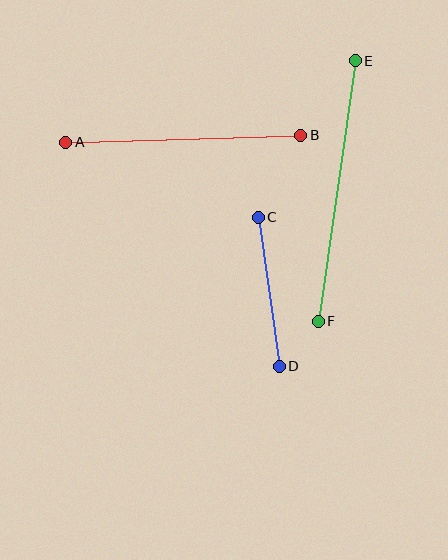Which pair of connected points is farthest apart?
Points E and F are farthest apart.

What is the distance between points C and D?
The distance is approximately 150 pixels.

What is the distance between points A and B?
The distance is approximately 235 pixels.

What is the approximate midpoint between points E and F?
The midpoint is at approximately (337, 191) pixels.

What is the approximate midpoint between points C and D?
The midpoint is at approximately (269, 292) pixels.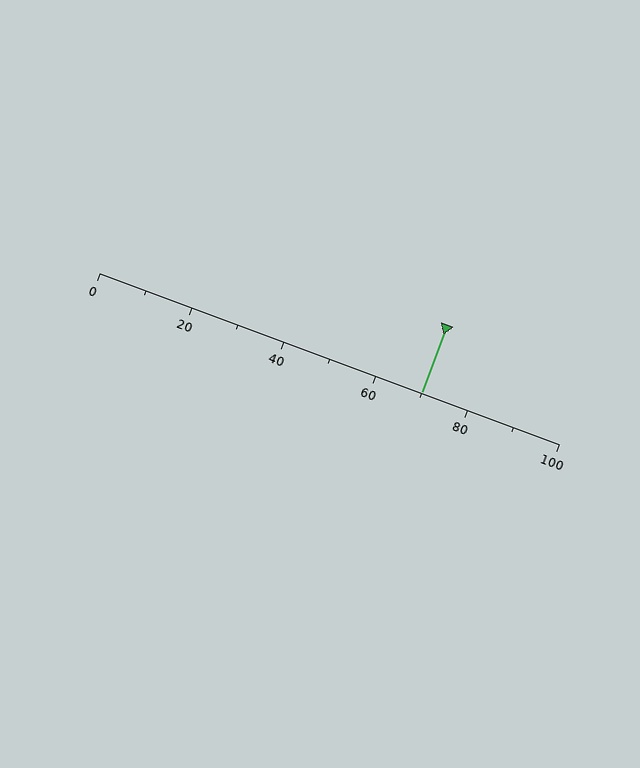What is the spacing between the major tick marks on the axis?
The major ticks are spaced 20 apart.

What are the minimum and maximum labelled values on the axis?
The axis runs from 0 to 100.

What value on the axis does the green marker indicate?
The marker indicates approximately 70.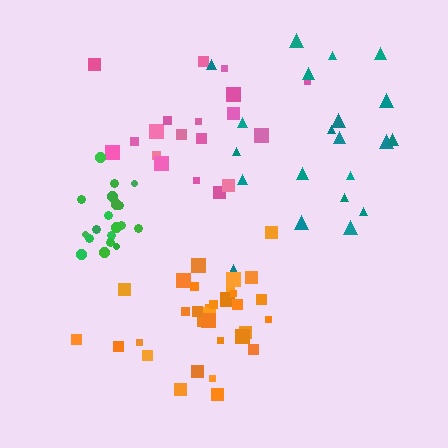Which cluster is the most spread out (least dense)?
Teal.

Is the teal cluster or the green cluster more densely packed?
Green.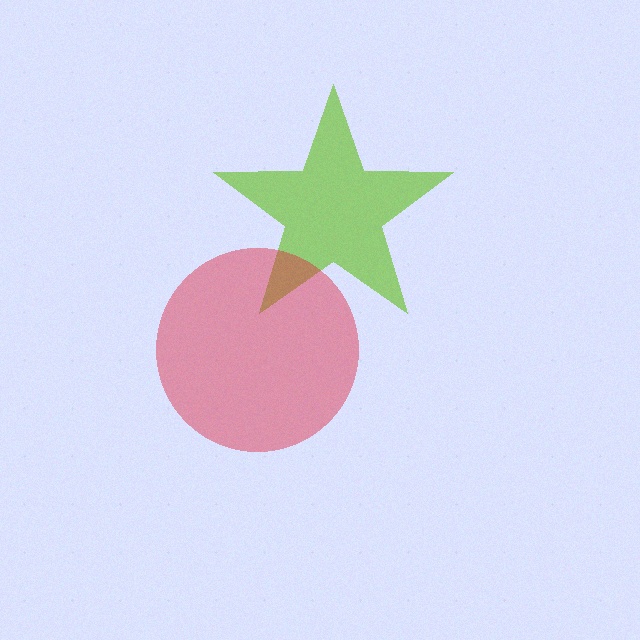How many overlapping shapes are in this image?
There are 2 overlapping shapes in the image.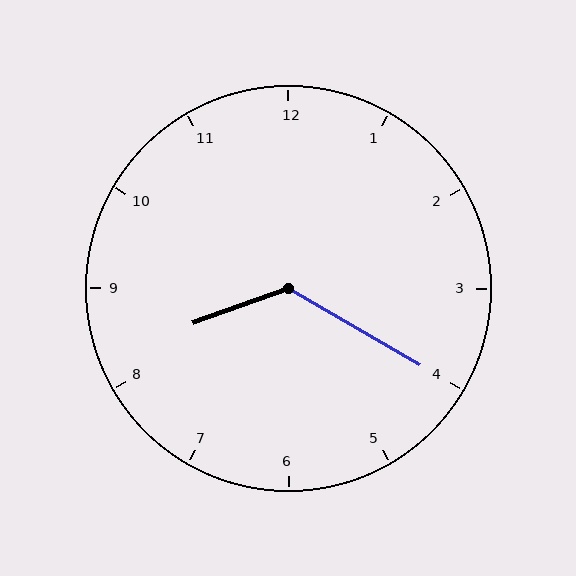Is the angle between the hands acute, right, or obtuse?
It is obtuse.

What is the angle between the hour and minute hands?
Approximately 130 degrees.